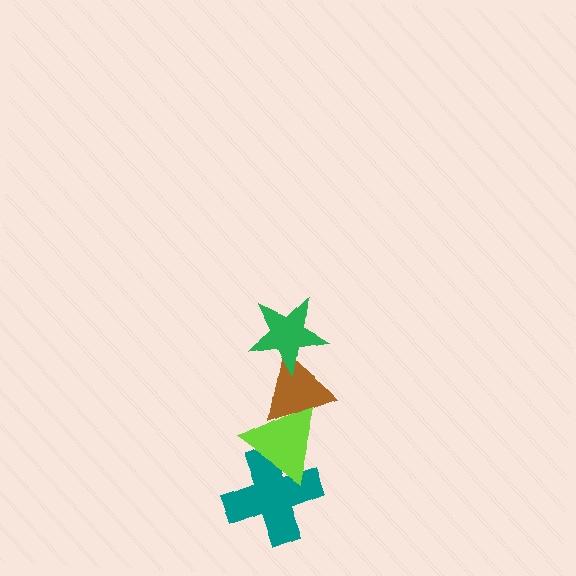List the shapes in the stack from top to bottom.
From top to bottom: the green star, the brown triangle, the lime triangle, the teal cross.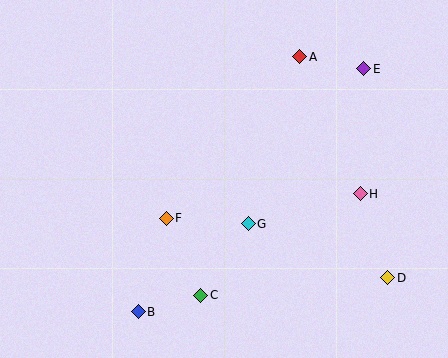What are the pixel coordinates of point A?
Point A is at (300, 57).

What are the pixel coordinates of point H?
Point H is at (360, 194).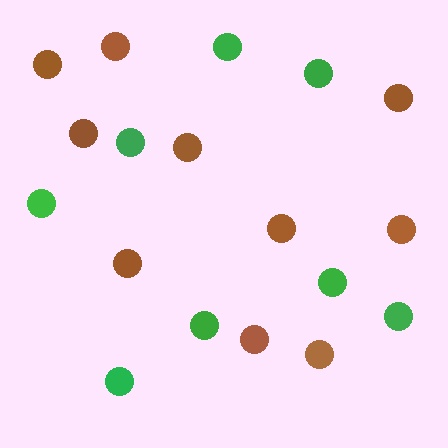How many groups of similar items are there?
There are 2 groups: one group of brown circles (10) and one group of green circles (8).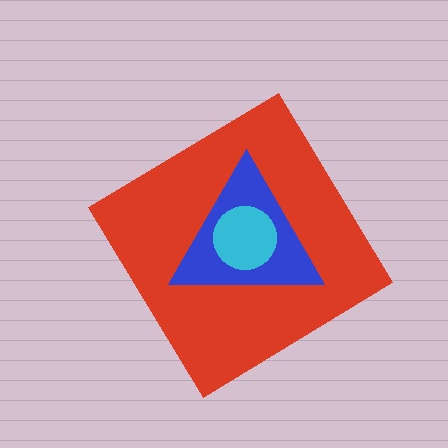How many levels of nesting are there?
3.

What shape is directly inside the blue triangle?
The cyan circle.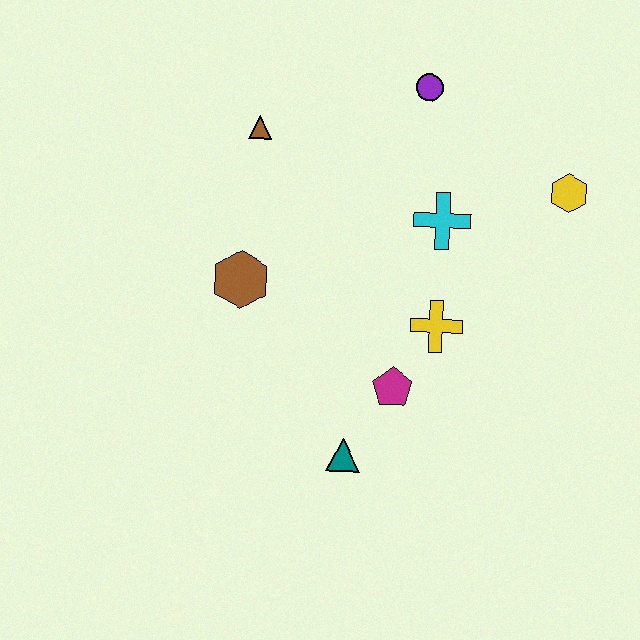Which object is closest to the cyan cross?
The yellow cross is closest to the cyan cross.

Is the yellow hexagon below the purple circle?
Yes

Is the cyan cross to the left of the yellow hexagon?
Yes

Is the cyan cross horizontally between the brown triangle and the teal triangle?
No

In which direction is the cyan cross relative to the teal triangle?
The cyan cross is above the teal triangle.